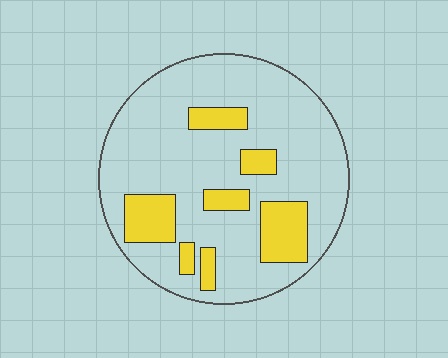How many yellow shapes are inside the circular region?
7.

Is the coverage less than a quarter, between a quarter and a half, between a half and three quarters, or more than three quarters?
Less than a quarter.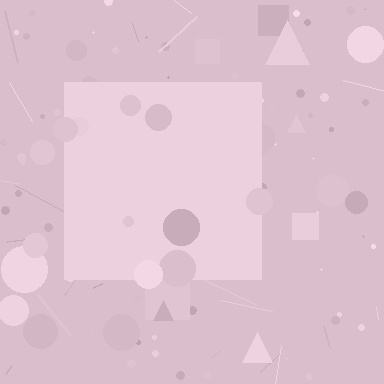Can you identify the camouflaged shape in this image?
The camouflaged shape is a square.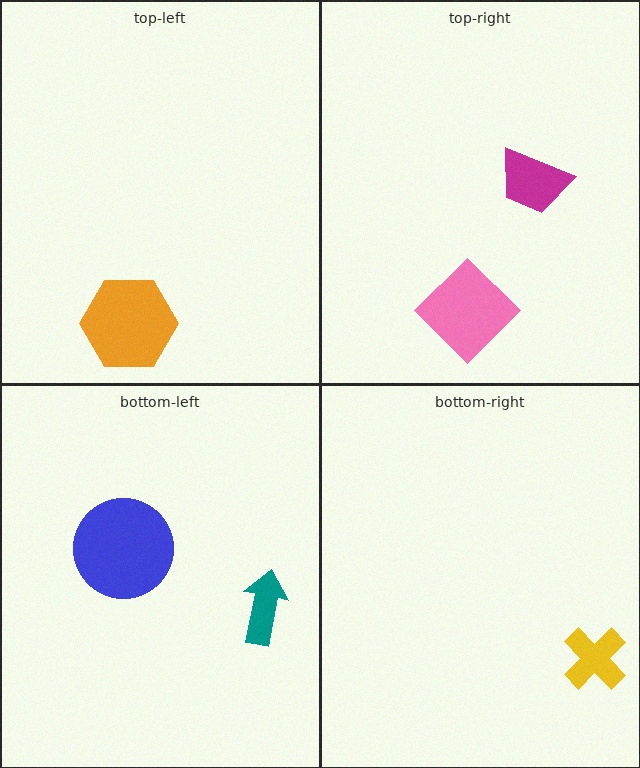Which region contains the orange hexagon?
The top-left region.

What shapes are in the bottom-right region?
The yellow cross.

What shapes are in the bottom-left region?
The teal arrow, the blue circle.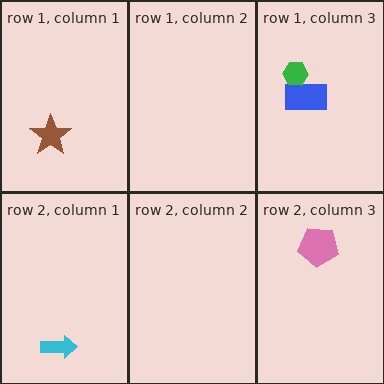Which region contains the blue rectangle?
The row 1, column 3 region.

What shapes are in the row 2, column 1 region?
The cyan arrow.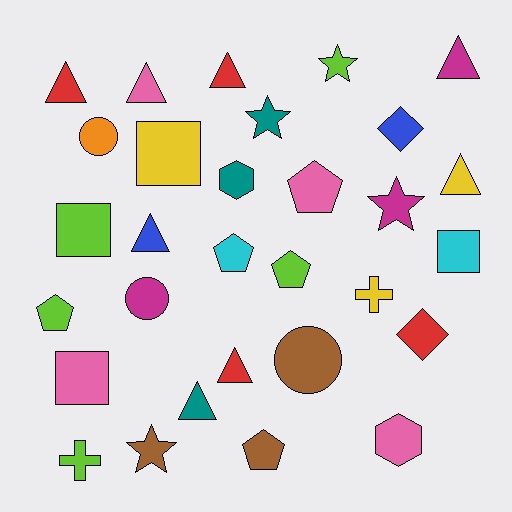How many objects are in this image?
There are 30 objects.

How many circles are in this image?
There are 3 circles.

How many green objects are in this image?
There are no green objects.